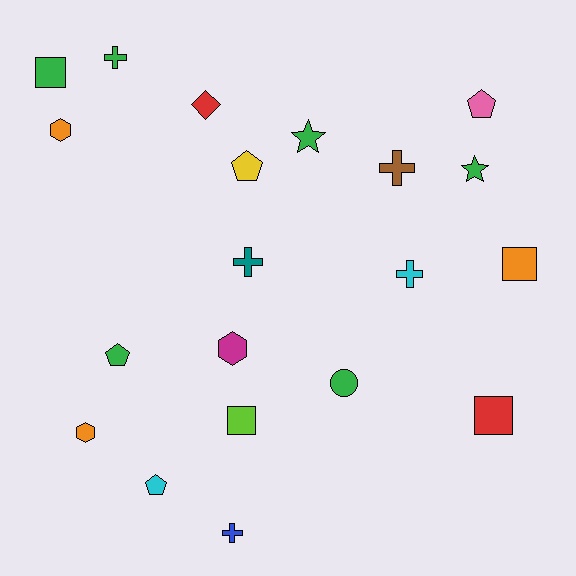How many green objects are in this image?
There are 6 green objects.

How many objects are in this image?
There are 20 objects.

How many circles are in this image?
There is 1 circle.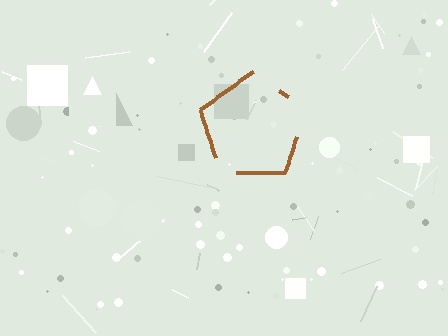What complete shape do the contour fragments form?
The contour fragments form a pentagon.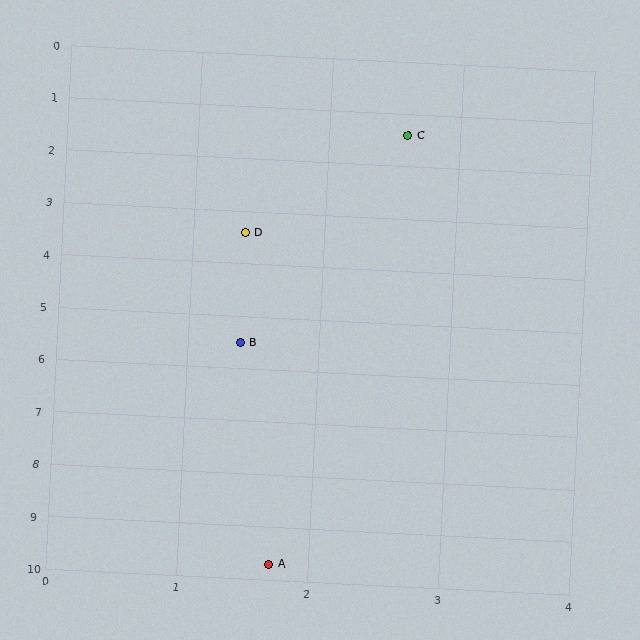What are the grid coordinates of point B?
Point B is at approximately (1.4, 5.5).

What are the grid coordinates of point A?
Point A is at approximately (1.7, 9.7).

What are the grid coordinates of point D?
Point D is at approximately (1.4, 3.4).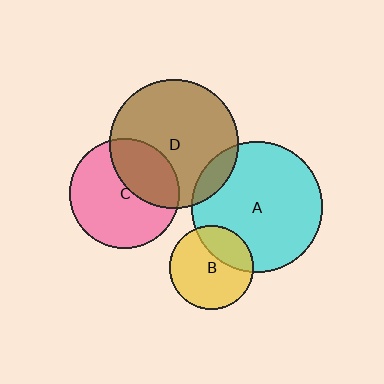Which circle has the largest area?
Circle A (cyan).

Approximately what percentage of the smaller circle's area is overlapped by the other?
Approximately 30%.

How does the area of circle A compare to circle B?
Approximately 2.5 times.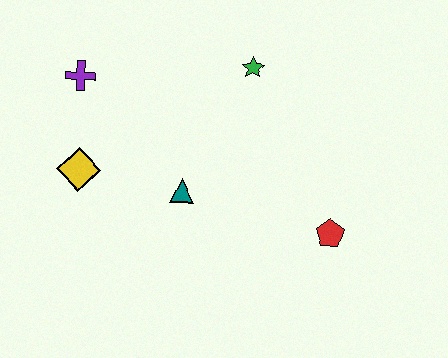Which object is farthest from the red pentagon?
The purple cross is farthest from the red pentagon.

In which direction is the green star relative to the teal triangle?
The green star is above the teal triangle.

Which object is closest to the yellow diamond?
The purple cross is closest to the yellow diamond.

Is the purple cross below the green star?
Yes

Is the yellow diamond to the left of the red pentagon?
Yes